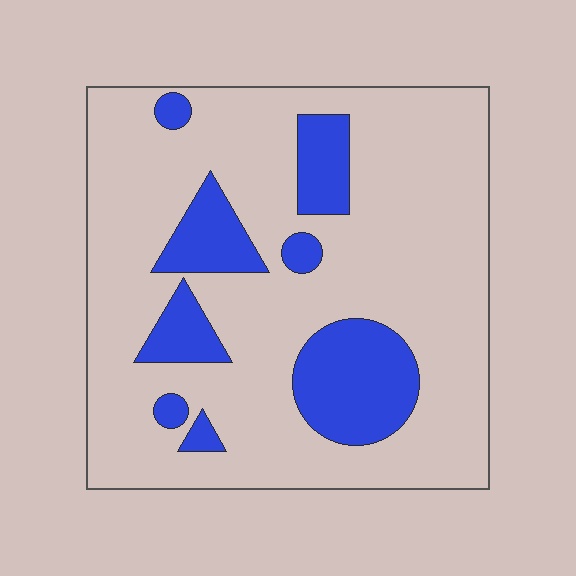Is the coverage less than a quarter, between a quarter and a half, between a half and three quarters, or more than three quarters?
Less than a quarter.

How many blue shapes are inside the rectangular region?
8.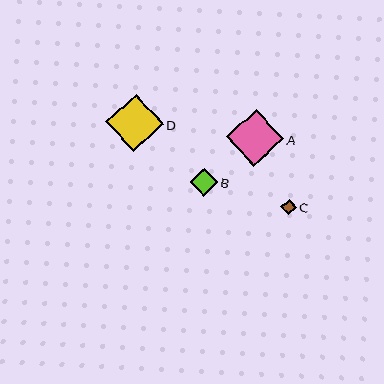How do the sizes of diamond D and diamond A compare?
Diamond D and diamond A are approximately the same size.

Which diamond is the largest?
Diamond D is the largest with a size of approximately 58 pixels.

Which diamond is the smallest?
Diamond C is the smallest with a size of approximately 15 pixels.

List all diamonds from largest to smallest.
From largest to smallest: D, A, B, C.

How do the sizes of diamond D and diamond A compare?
Diamond D and diamond A are approximately the same size.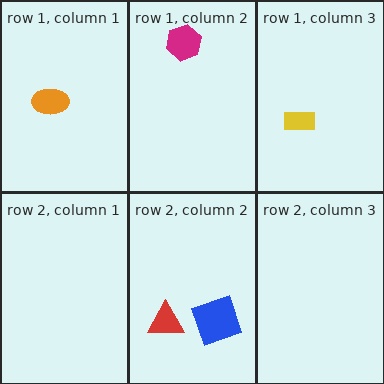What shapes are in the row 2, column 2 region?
The red triangle, the blue square.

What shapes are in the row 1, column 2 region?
The magenta hexagon.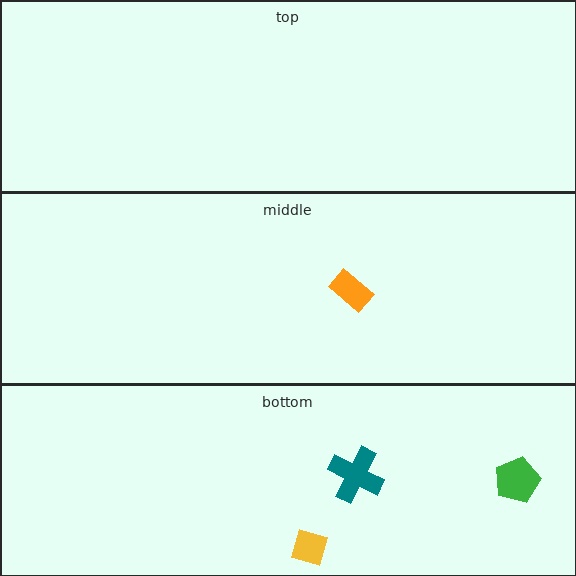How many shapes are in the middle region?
1.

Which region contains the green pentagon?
The bottom region.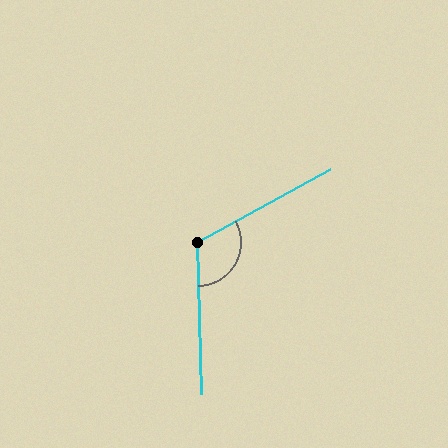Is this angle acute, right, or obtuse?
It is obtuse.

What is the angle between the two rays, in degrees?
Approximately 118 degrees.